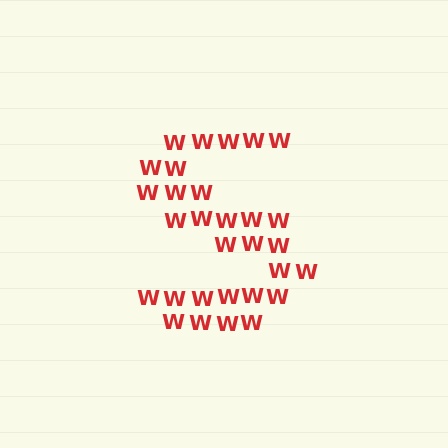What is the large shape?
The large shape is the letter S.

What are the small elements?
The small elements are letter W's.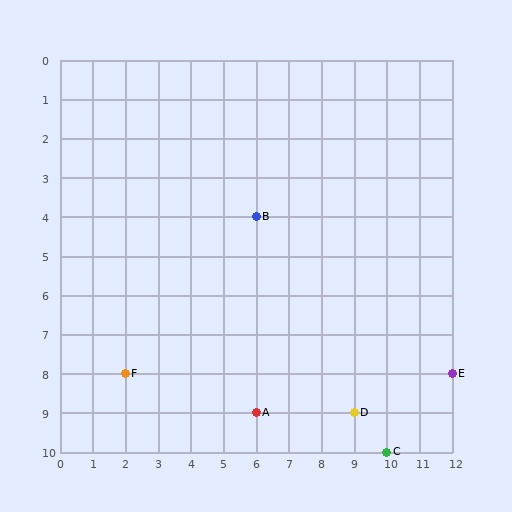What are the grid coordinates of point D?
Point D is at grid coordinates (9, 9).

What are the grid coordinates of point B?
Point B is at grid coordinates (6, 4).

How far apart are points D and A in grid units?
Points D and A are 3 columns apart.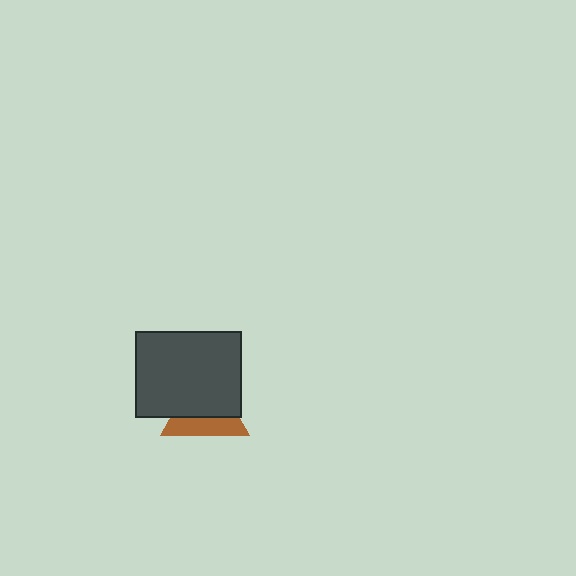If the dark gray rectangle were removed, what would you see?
You would see the complete brown triangle.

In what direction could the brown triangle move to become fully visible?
The brown triangle could move down. That would shift it out from behind the dark gray rectangle entirely.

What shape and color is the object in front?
The object in front is a dark gray rectangle.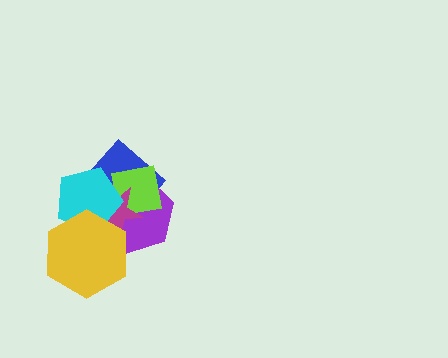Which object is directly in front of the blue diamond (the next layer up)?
The purple hexagon is directly in front of the blue diamond.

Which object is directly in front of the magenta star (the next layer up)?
The cyan pentagon is directly in front of the magenta star.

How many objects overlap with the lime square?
4 objects overlap with the lime square.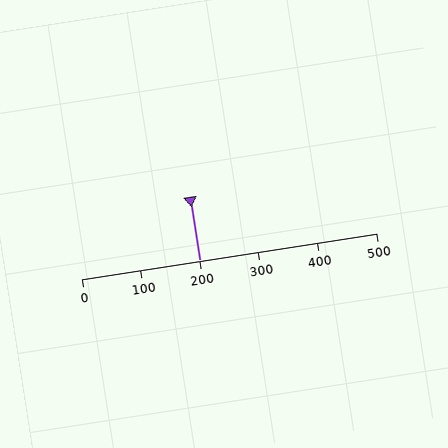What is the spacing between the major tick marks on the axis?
The major ticks are spaced 100 apart.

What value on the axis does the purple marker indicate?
The marker indicates approximately 200.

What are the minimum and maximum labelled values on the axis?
The axis runs from 0 to 500.